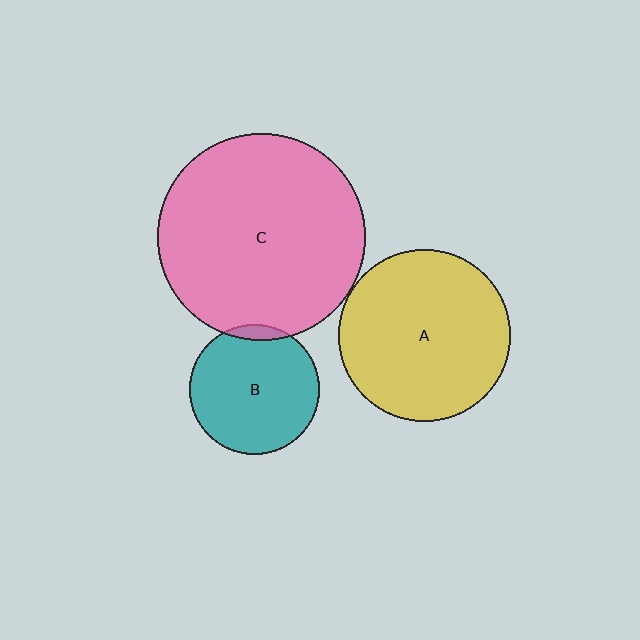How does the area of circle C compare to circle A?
Approximately 1.5 times.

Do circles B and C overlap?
Yes.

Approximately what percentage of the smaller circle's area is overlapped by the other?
Approximately 5%.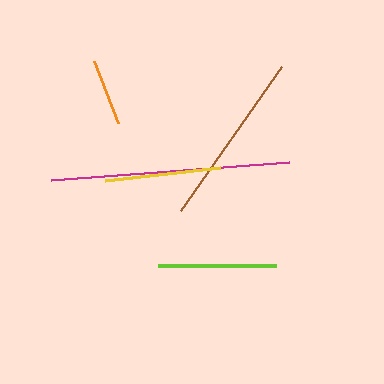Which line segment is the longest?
The magenta line is the longest at approximately 239 pixels.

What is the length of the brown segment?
The brown segment is approximately 176 pixels long.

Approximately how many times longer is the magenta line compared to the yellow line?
The magenta line is approximately 2.1 times the length of the yellow line.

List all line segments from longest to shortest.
From longest to shortest: magenta, brown, lime, yellow, orange.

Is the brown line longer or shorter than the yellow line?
The brown line is longer than the yellow line.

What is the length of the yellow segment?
The yellow segment is approximately 115 pixels long.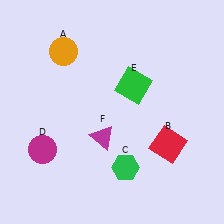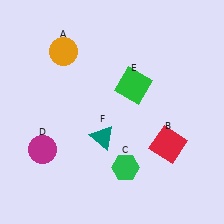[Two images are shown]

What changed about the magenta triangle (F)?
In Image 1, F is magenta. In Image 2, it changed to teal.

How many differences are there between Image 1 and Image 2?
There is 1 difference between the two images.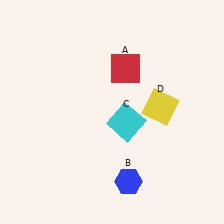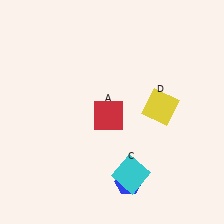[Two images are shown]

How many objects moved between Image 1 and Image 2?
2 objects moved between the two images.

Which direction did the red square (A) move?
The red square (A) moved down.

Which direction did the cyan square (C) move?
The cyan square (C) moved down.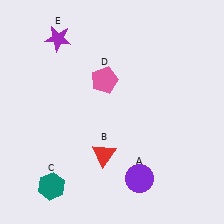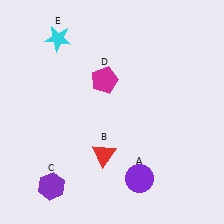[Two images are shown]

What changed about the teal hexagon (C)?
In Image 1, C is teal. In Image 2, it changed to purple.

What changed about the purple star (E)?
In Image 1, E is purple. In Image 2, it changed to cyan.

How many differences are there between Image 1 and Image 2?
There are 3 differences between the two images.